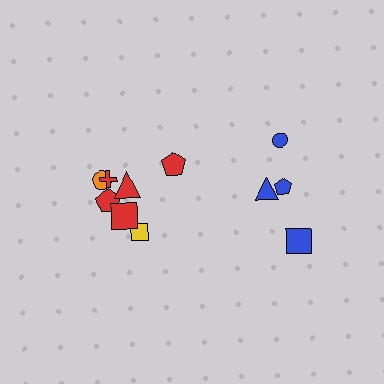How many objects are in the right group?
There are 4 objects.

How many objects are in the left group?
There are 7 objects.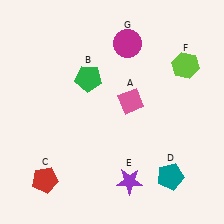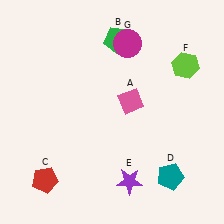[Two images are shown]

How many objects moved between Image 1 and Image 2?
1 object moved between the two images.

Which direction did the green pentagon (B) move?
The green pentagon (B) moved up.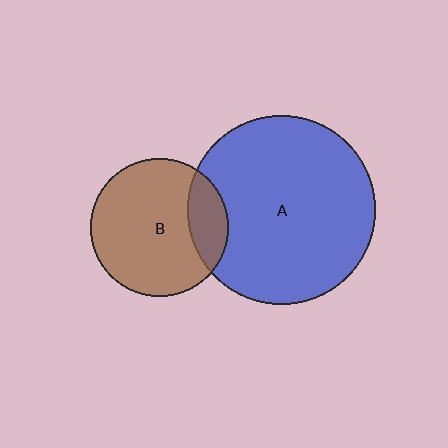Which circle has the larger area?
Circle A (blue).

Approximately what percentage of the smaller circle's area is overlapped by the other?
Approximately 20%.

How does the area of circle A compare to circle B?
Approximately 1.9 times.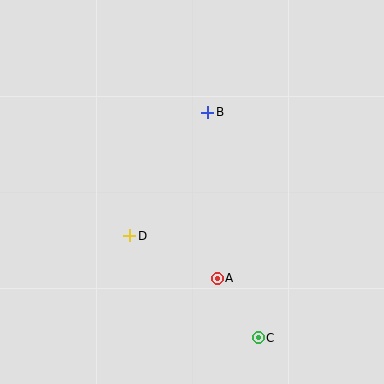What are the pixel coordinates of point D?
Point D is at (130, 236).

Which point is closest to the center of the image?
Point D at (130, 236) is closest to the center.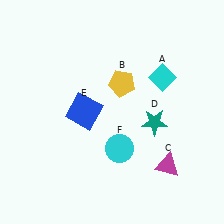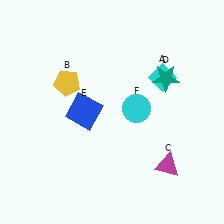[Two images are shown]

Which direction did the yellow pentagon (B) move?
The yellow pentagon (B) moved left.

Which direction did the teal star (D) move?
The teal star (D) moved up.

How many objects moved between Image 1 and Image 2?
3 objects moved between the two images.